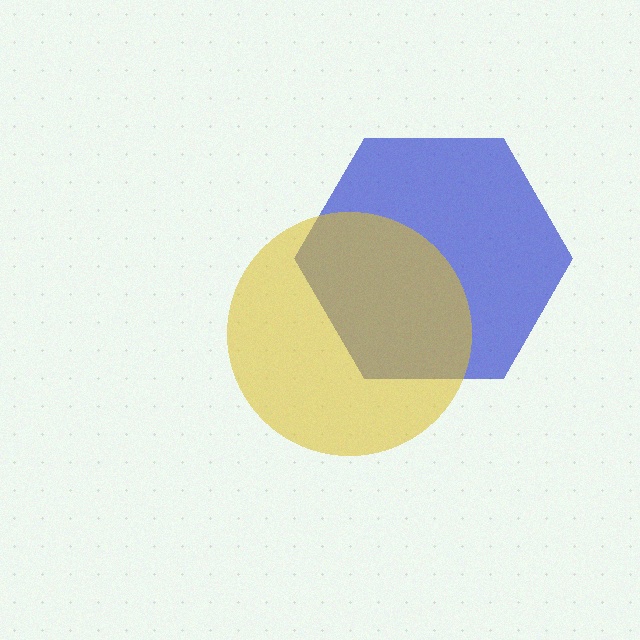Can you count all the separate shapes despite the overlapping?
Yes, there are 2 separate shapes.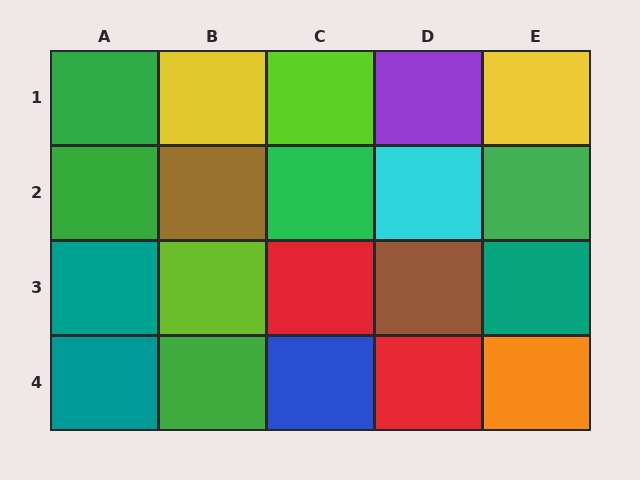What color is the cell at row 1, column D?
Purple.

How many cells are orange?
1 cell is orange.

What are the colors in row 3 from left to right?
Teal, lime, red, brown, teal.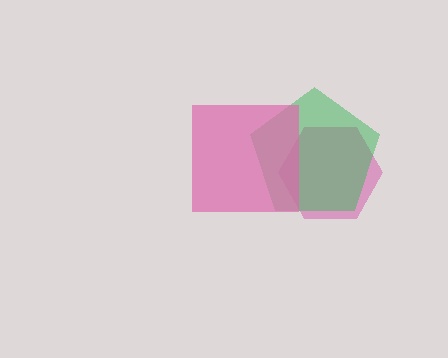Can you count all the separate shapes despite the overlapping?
Yes, there are 3 separate shapes.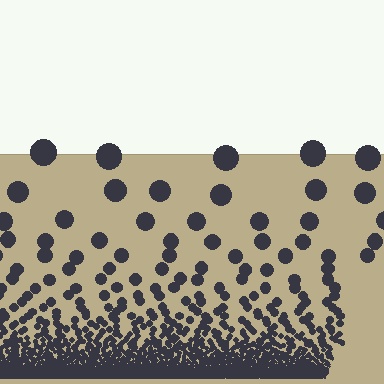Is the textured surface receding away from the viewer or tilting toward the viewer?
The surface appears to tilt toward the viewer. Texture elements get larger and sparser toward the top.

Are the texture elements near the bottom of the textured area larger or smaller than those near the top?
Smaller. The gradient is inverted — elements near the bottom are smaller and denser.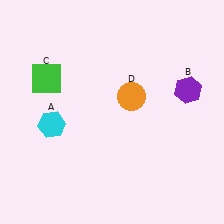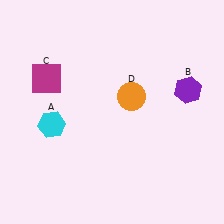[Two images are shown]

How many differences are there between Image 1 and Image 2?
There is 1 difference between the two images.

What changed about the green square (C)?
In Image 1, C is green. In Image 2, it changed to magenta.